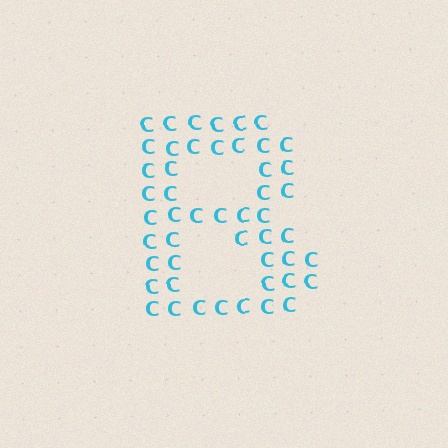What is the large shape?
The large shape is the letter B.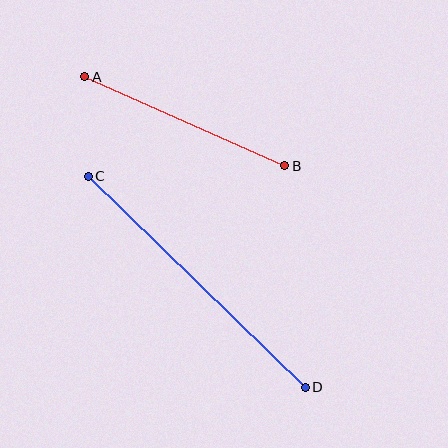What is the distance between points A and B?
The distance is approximately 219 pixels.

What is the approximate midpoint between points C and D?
The midpoint is at approximately (197, 282) pixels.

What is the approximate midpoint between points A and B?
The midpoint is at approximately (185, 121) pixels.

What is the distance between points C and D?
The distance is approximately 303 pixels.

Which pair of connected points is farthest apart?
Points C and D are farthest apart.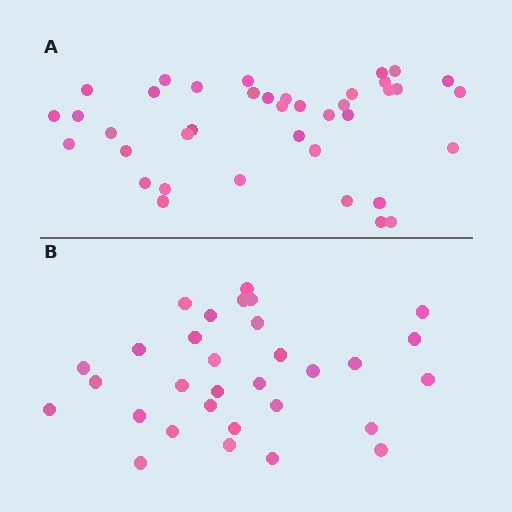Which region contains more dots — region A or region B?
Region A (the top region) has more dots.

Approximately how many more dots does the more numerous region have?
Region A has roughly 8 or so more dots than region B.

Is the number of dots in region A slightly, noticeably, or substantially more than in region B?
Region A has noticeably more, but not dramatically so. The ratio is roughly 1.3 to 1.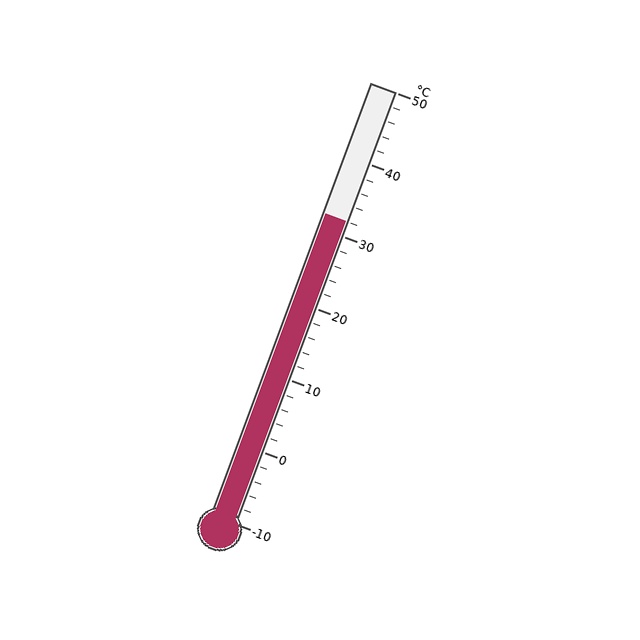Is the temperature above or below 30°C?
The temperature is above 30°C.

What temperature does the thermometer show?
The thermometer shows approximately 32°C.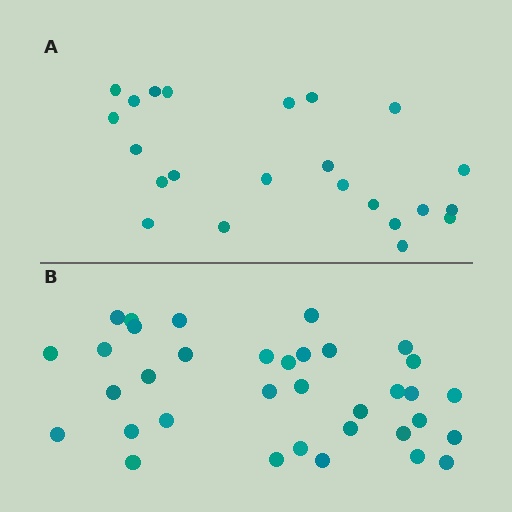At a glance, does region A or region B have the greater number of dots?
Region B (the bottom region) has more dots.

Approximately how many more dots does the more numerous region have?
Region B has roughly 12 or so more dots than region A.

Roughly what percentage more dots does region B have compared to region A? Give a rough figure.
About 50% more.